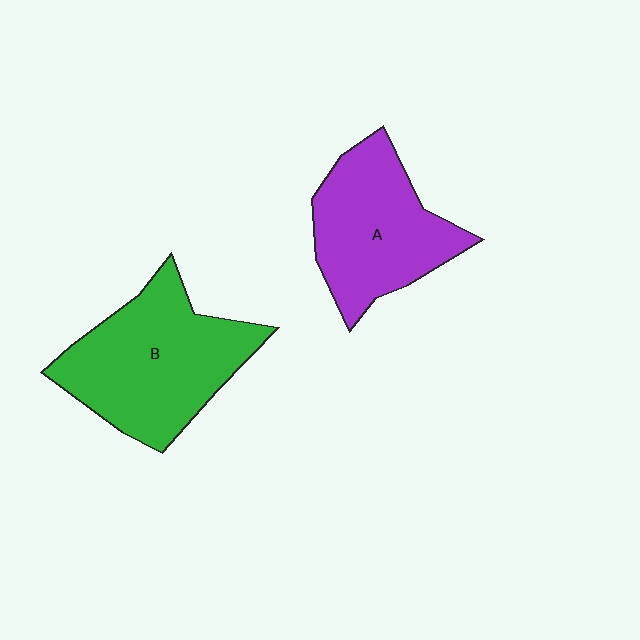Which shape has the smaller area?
Shape A (purple).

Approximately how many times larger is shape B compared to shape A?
Approximately 1.2 times.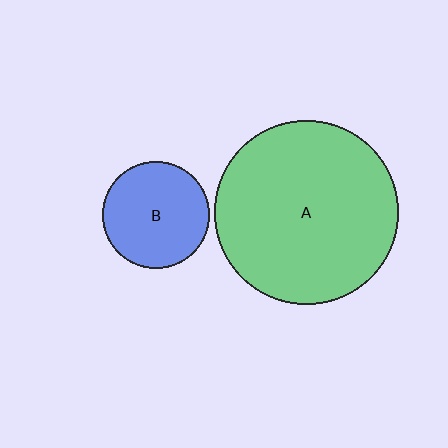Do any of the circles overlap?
No, none of the circles overlap.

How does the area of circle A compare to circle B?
Approximately 2.9 times.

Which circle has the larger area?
Circle A (green).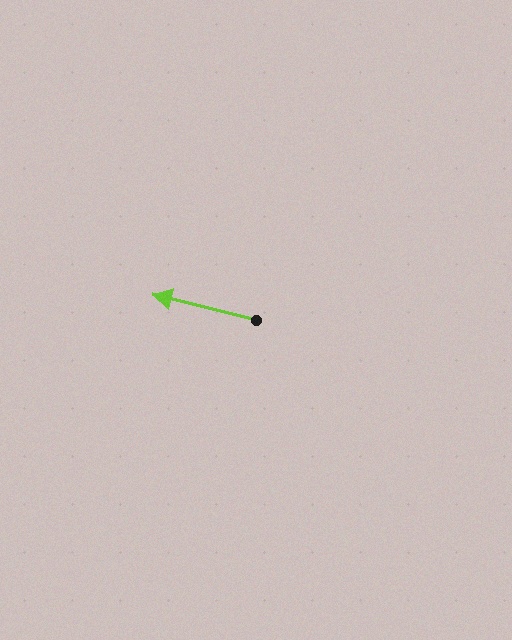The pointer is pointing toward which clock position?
Roughly 9 o'clock.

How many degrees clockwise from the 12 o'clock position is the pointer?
Approximately 284 degrees.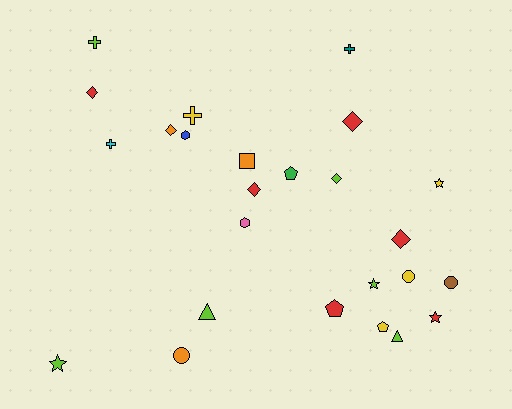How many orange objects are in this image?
There are 3 orange objects.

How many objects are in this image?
There are 25 objects.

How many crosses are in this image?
There are 4 crosses.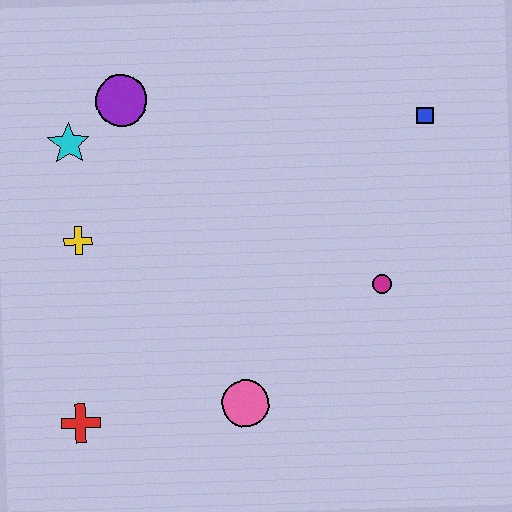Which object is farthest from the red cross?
The blue square is farthest from the red cross.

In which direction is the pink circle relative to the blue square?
The pink circle is below the blue square.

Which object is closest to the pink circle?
The red cross is closest to the pink circle.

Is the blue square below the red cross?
No